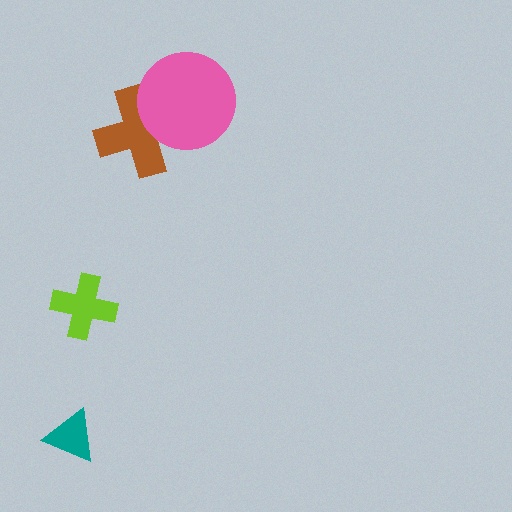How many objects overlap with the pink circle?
1 object overlaps with the pink circle.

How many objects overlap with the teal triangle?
0 objects overlap with the teal triangle.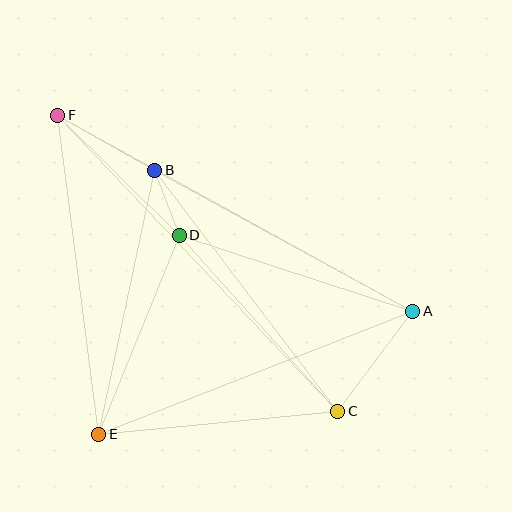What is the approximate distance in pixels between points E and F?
The distance between E and F is approximately 322 pixels.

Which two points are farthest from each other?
Points C and F are farthest from each other.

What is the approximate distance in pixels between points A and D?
The distance between A and D is approximately 245 pixels.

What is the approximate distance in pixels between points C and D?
The distance between C and D is approximately 237 pixels.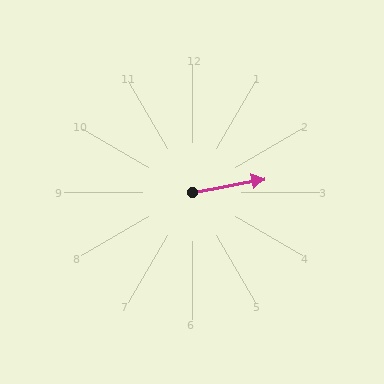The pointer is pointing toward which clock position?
Roughly 3 o'clock.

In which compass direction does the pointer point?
East.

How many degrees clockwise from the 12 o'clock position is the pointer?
Approximately 80 degrees.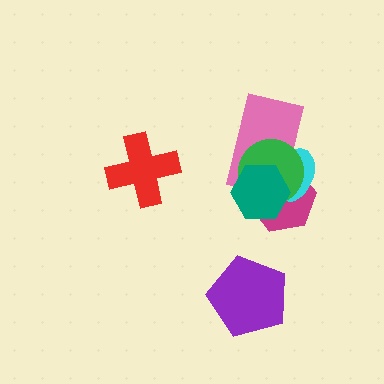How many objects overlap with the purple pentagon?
0 objects overlap with the purple pentagon.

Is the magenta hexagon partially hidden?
Yes, it is partially covered by another shape.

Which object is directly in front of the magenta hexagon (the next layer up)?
The pink rectangle is directly in front of the magenta hexagon.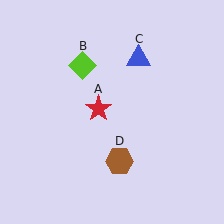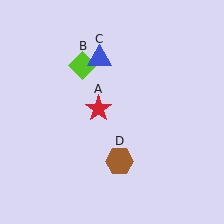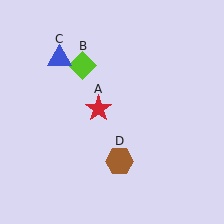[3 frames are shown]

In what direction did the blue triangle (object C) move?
The blue triangle (object C) moved left.